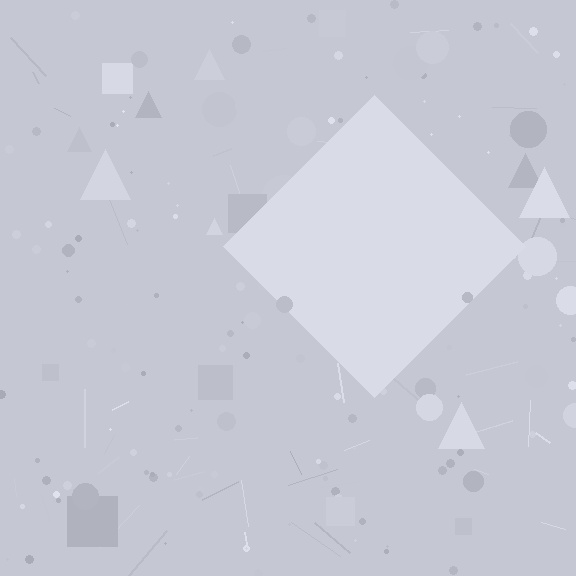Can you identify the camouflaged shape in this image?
The camouflaged shape is a diamond.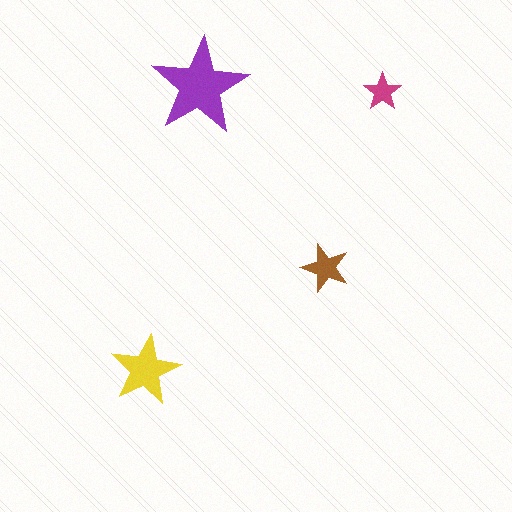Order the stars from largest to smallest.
the purple one, the yellow one, the brown one, the magenta one.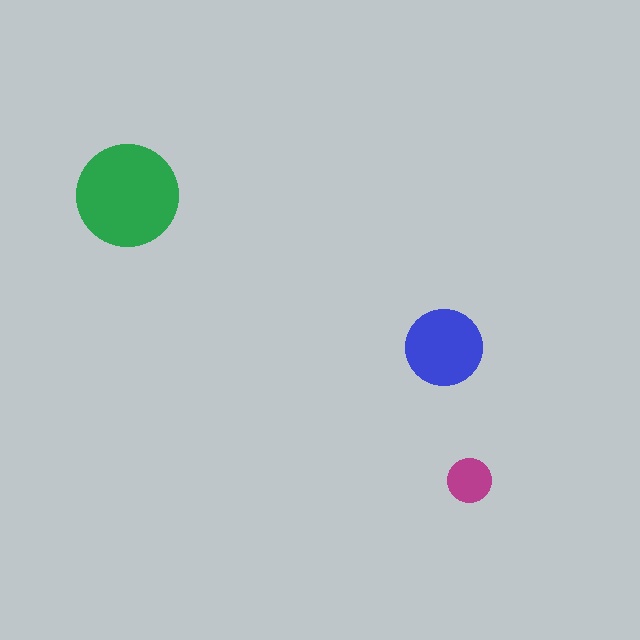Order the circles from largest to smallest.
the green one, the blue one, the magenta one.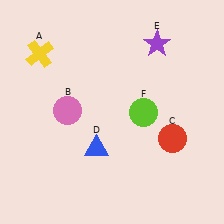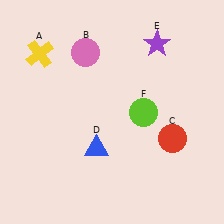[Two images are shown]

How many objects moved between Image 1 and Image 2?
1 object moved between the two images.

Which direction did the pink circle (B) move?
The pink circle (B) moved up.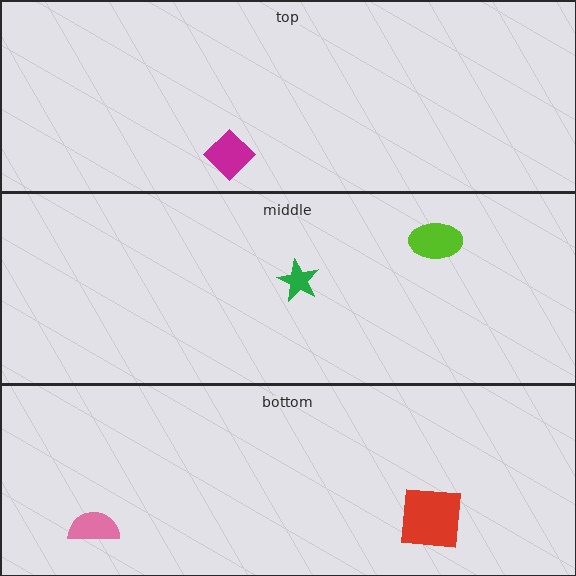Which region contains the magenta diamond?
The top region.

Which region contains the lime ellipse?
The middle region.